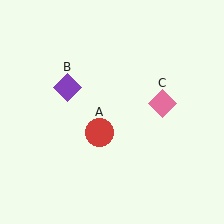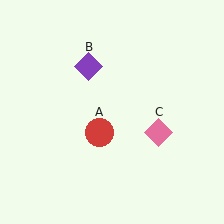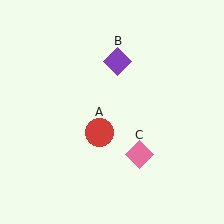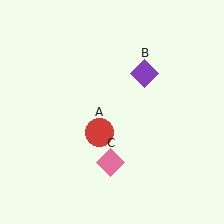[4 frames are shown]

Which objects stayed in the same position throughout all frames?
Red circle (object A) remained stationary.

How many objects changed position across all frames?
2 objects changed position: purple diamond (object B), pink diamond (object C).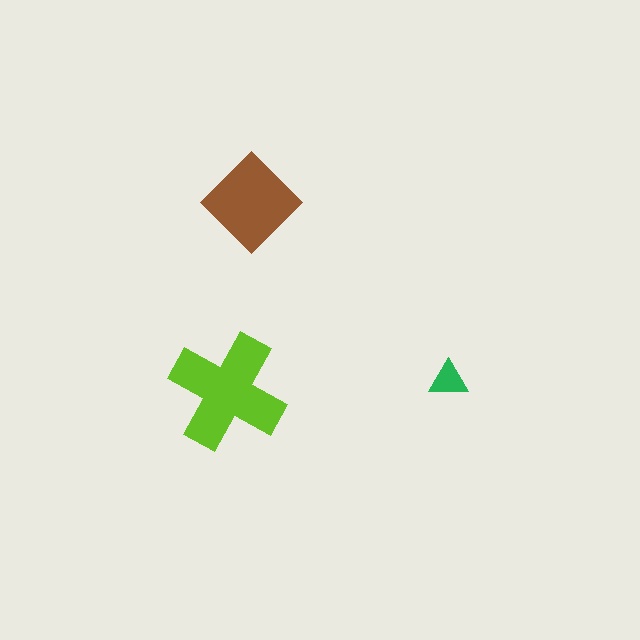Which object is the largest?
The lime cross.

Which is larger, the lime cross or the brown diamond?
The lime cross.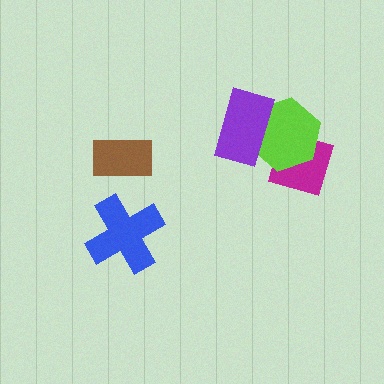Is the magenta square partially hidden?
Yes, it is partially covered by another shape.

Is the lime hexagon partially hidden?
Yes, it is partially covered by another shape.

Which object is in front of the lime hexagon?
The purple rectangle is in front of the lime hexagon.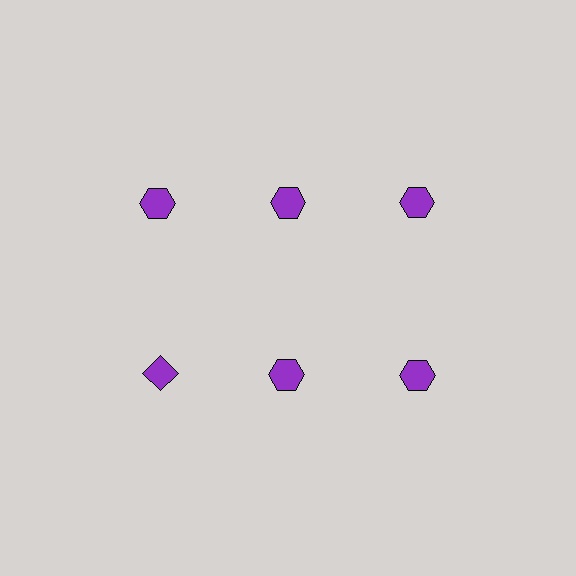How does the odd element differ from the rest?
It has a different shape: diamond instead of hexagon.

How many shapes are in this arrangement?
There are 6 shapes arranged in a grid pattern.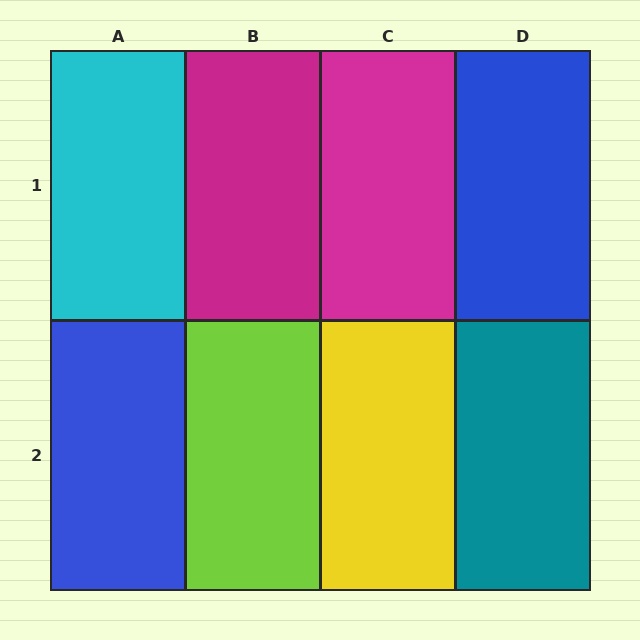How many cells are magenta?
2 cells are magenta.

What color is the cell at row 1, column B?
Magenta.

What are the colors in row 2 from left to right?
Blue, lime, yellow, teal.